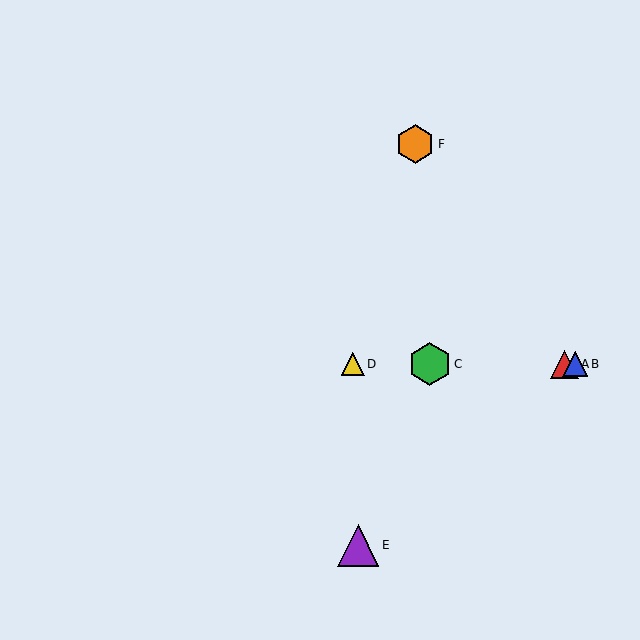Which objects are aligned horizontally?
Objects A, B, C, D are aligned horizontally.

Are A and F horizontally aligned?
No, A is at y≈364 and F is at y≈144.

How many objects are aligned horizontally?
4 objects (A, B, C, D) are aligned horizontally.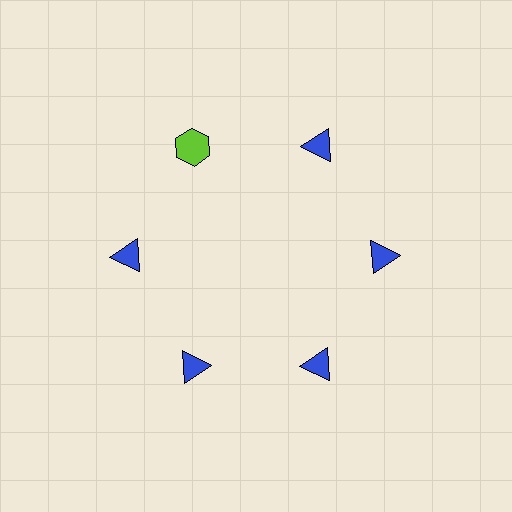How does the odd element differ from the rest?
It differs in both color (lime instead of blue) and shape (hexagon instead of triangle).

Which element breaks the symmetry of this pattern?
The lime hexagon at roughly the 11 o'clock position breaks the symmetry. All other shapes are blue triangles.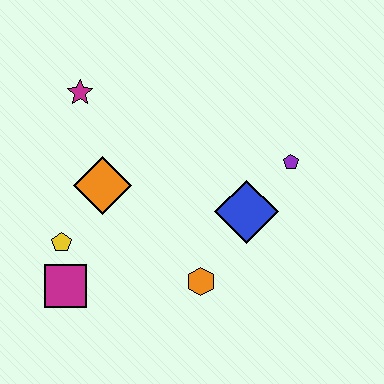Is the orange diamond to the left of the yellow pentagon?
No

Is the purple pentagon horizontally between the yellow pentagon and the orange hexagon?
No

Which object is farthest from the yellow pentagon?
The purple pentagon is farthest from the yellow pentagon.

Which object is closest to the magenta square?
The yellow pentagon is closest to the magenta square.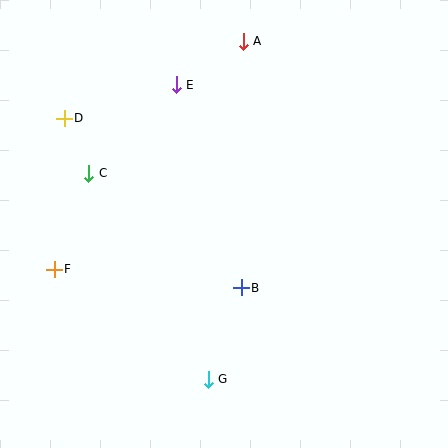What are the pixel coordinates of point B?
Point B is at (241, 288).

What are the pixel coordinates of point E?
Point E is at (176, 85).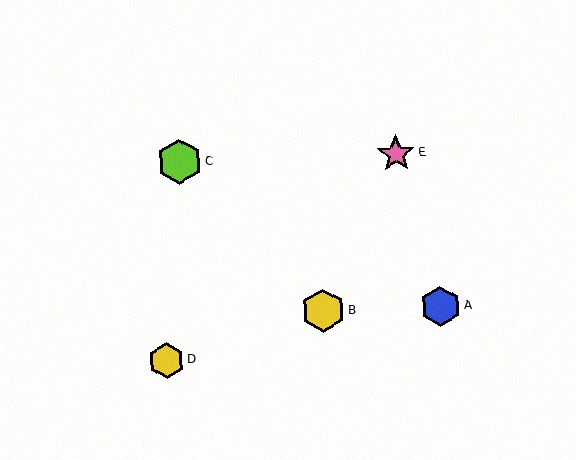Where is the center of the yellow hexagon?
The center of the yellow hexagon is at (167, 360).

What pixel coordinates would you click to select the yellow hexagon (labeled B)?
Click at (323, 311) to select the yellow hexagon B.